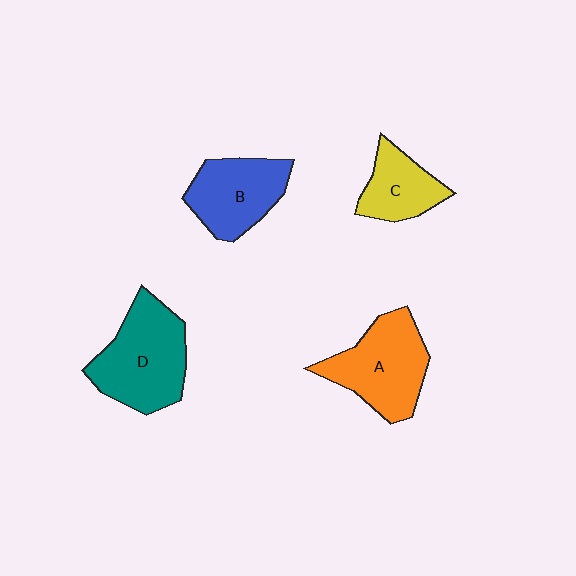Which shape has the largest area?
Shape D (teal).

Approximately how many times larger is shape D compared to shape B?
Approximately 1.3 times.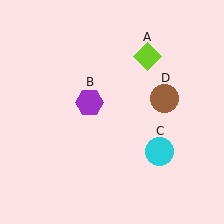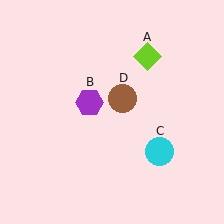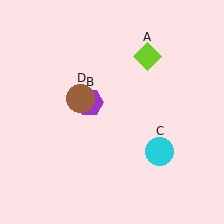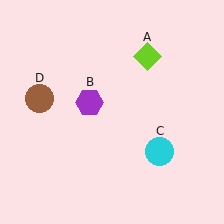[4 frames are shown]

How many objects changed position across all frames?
1 object changed position: brown circle (object D).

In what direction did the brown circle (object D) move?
The brown circle (object D) moved left.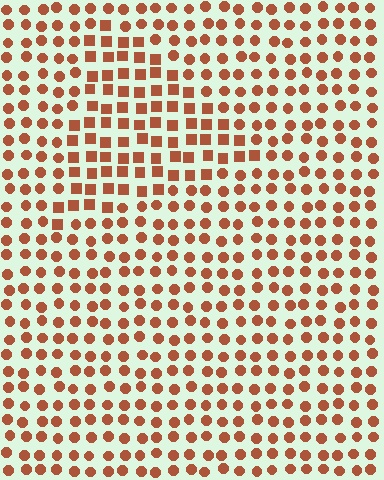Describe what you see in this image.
The image is filled with small brown elements arranged in a uniform grid. A triangle-shaped region contains squares, while the surrounding area contains circles. The boundary is defined purely by the change in element shape.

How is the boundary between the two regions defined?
The boundary is defined by a change in element shape: squares inside vs. circles outside. All elements share the same color and spacing.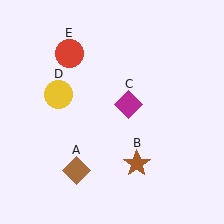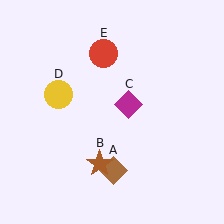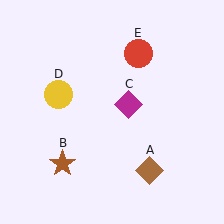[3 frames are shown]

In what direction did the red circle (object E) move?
The red circle (object E) moved right.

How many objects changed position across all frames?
3 objects changed position: brown diamond (object A), brown star (object B), red circle (object E).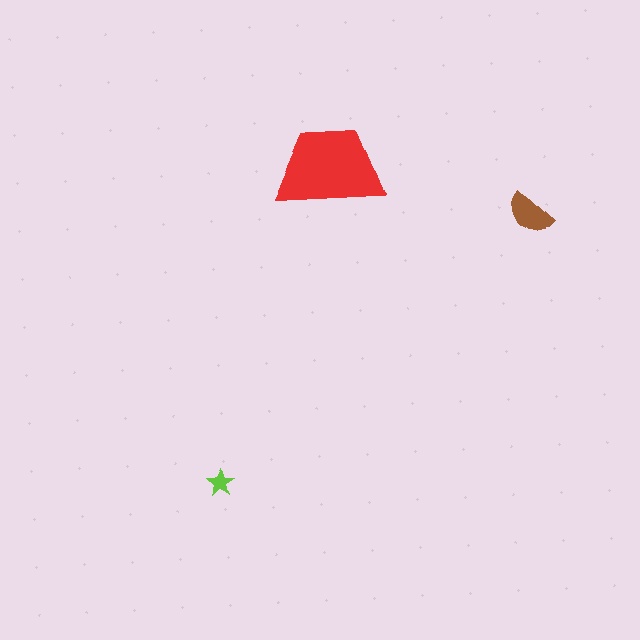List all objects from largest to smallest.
The red trapezoid, the brown semicircle, the lime star.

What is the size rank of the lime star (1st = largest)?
3rd.